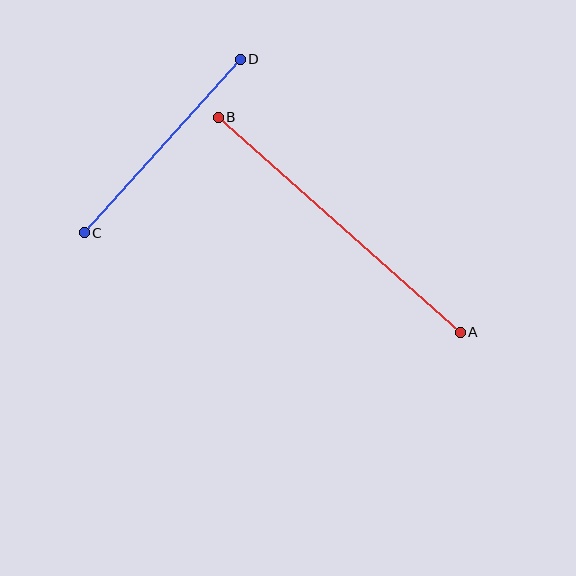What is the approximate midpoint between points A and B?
The midpoint is at approximately (339, 225) pixels.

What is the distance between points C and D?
The distance is approximately 233 pixels.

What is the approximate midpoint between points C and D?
The midpoint is at approximately (162, 146) pixels.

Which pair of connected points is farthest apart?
Points A and B are farthest apart.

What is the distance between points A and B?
The distance is approximately 324 pixels.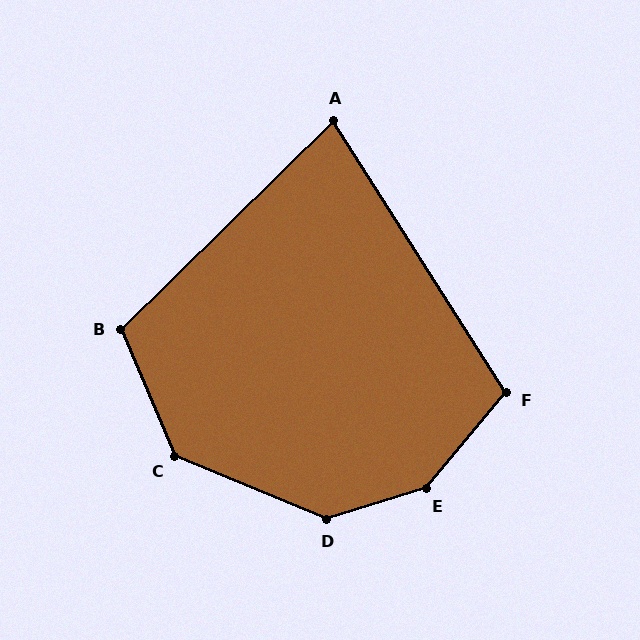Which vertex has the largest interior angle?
E, at approximately 147 degrees.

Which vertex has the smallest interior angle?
A, at approximately 78 degrees.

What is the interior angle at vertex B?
Approximately 111 degrees (obtuse).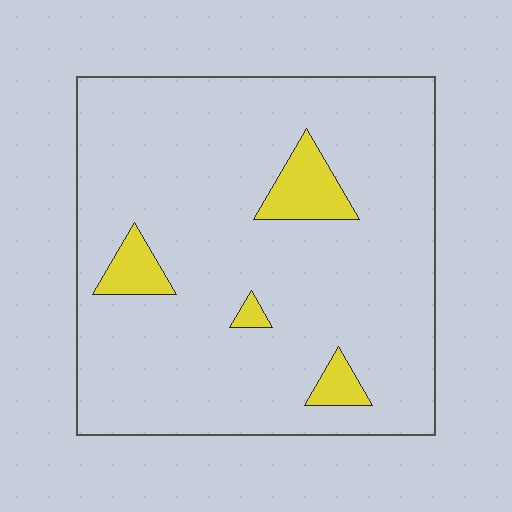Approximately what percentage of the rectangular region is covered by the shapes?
Approximately 10%.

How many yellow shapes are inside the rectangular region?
4.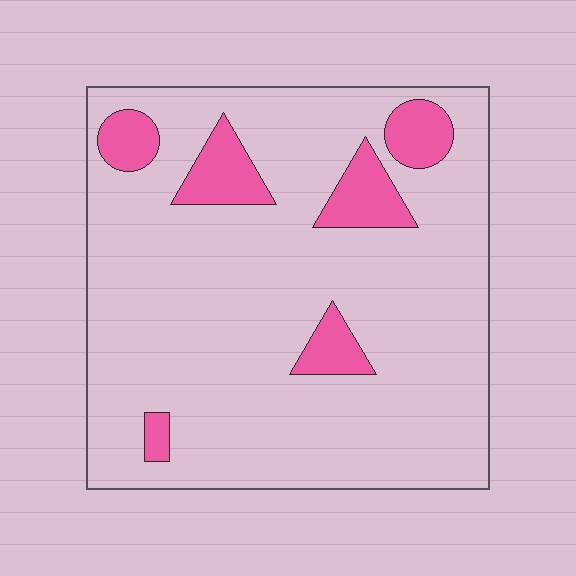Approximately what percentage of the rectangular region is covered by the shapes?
Approximately 15%.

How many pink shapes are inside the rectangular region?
6.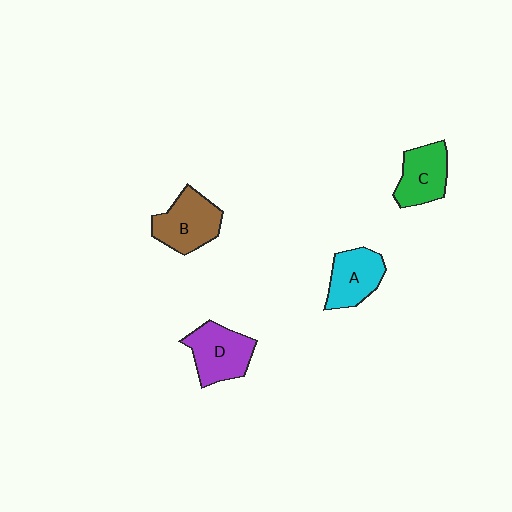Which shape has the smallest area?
Shape C (green).